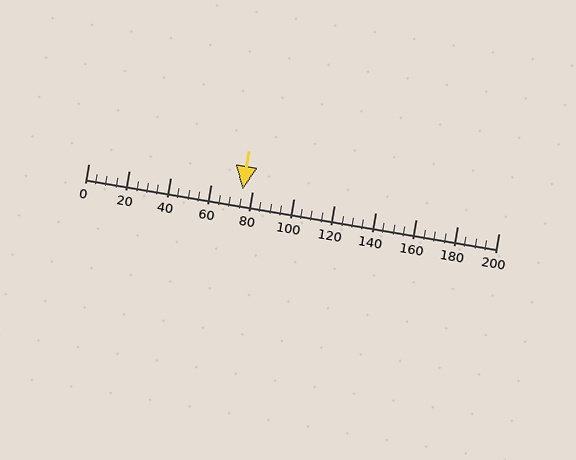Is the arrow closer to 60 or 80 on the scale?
The arrow is closer to 80.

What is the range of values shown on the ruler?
The ruler shows values from 0 to 200.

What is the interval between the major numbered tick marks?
The major tick marks are spaced 20 units apart.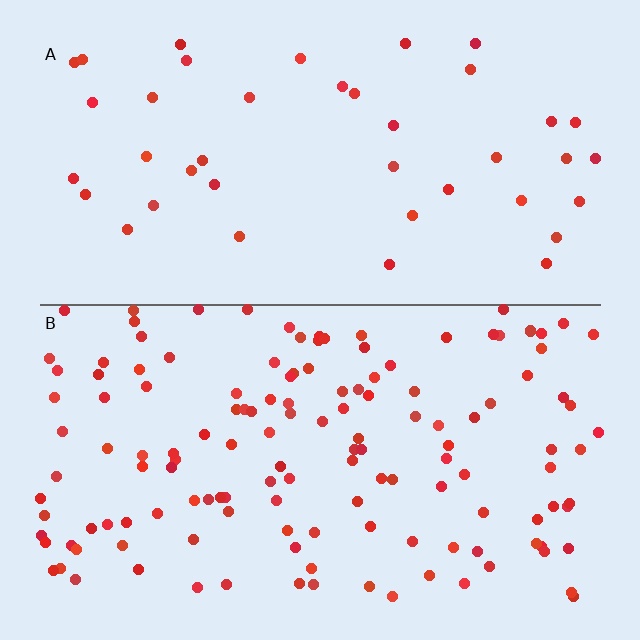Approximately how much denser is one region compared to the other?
Approximately 3.4× — region B over region A.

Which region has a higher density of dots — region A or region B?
B (the bottom).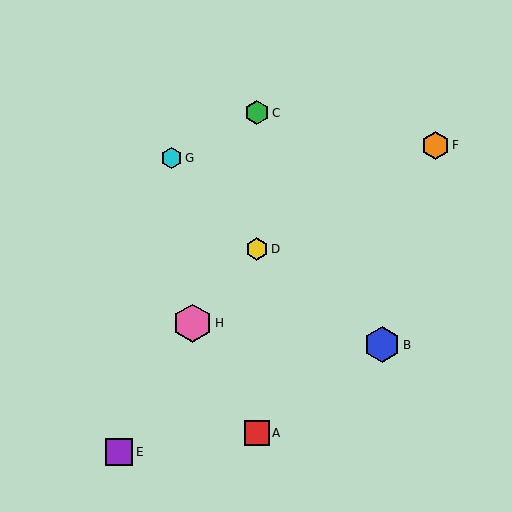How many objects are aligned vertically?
3 objects (A, C, D) are aligned vertically.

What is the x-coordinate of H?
Object H is at x≈193.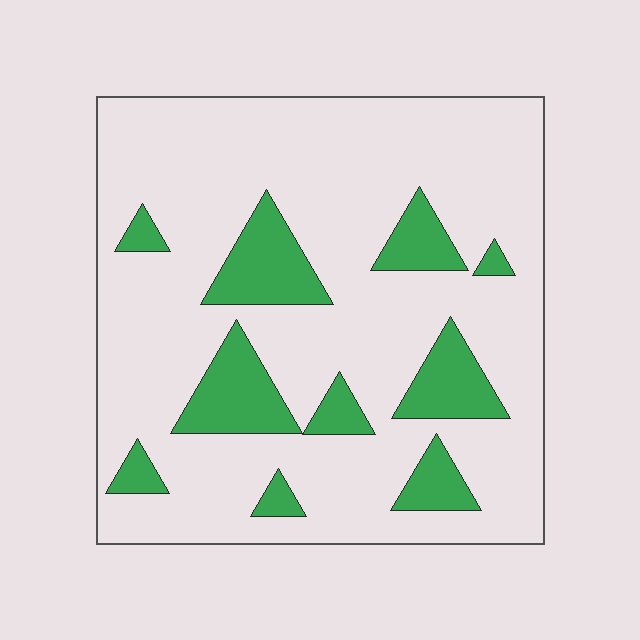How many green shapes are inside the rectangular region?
10.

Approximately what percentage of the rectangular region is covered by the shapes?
Approximately 20%.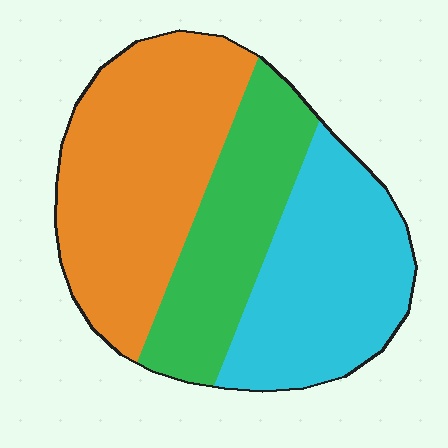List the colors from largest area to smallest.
From largest to smallest: orange, cyan, green.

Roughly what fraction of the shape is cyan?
Cyan covers about 35% of the shape.